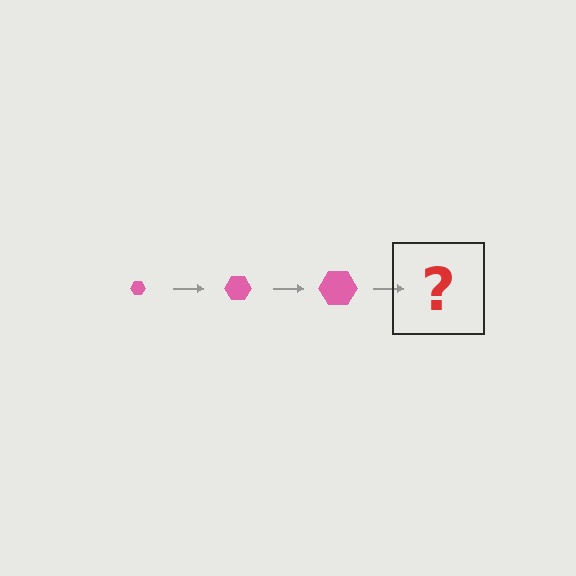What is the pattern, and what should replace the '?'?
The pattern is that the hexagon gets progressively larger each step. The '?' should be a pink hexagon, larger than the previous one.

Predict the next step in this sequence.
The next step is a pink hexagon, larger than the previous one.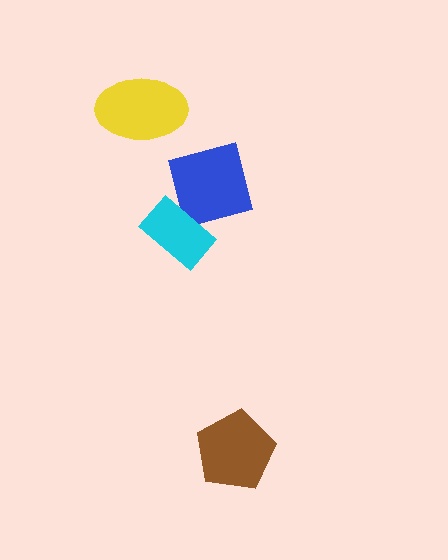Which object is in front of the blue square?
The cyan rectangle is in front of the blue square.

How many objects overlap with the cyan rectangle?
1 object overlaps with the cyan rectangle.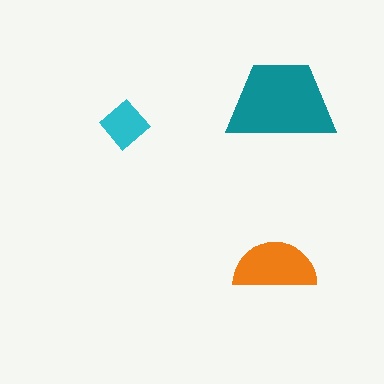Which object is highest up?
The teal trapezoid is topmost.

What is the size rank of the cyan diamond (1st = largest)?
3rd.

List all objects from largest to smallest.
The teal trapezoid, the orange semicircle, the cyan diamond.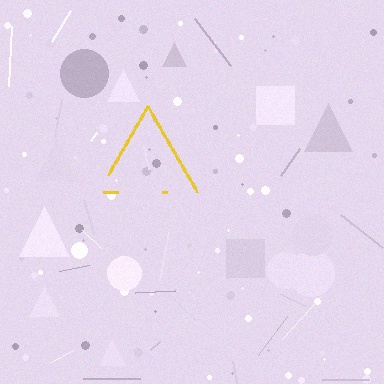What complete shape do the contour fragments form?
The contour fragments form a triangle.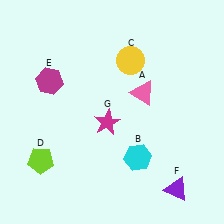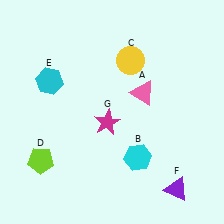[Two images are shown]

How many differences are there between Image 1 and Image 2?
There is 1 difference between the two images.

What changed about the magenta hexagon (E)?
In Image 1, E is magenta. In Image 2, it changed to cyan.